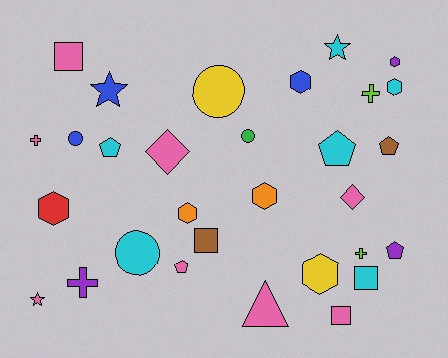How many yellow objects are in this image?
There are 2 yellow objects.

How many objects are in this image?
There are 30 objects.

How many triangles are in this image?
There is 1 triangle.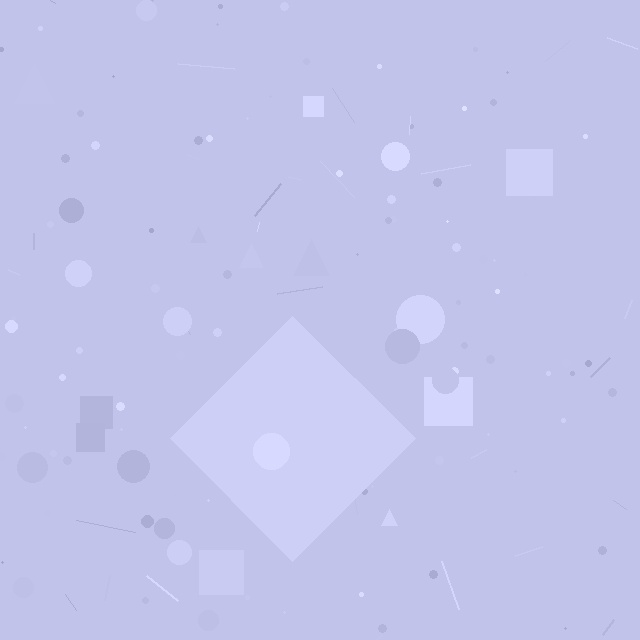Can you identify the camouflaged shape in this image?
The camouflaged shape is a diamond.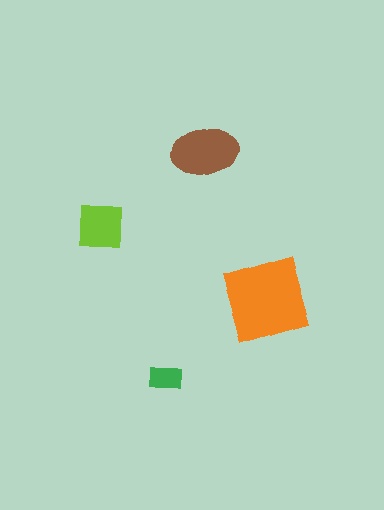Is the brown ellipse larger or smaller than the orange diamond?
Smaller.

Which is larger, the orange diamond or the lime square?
The orange diamond.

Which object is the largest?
The orange diamond.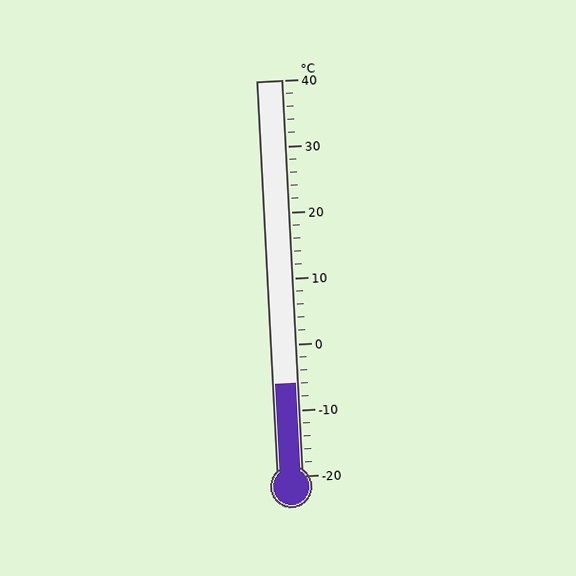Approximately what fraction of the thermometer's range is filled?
The thermometer is filled to approximately 25% of its range.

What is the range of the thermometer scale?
The thermometer scale ranges from -20°C to 40°C.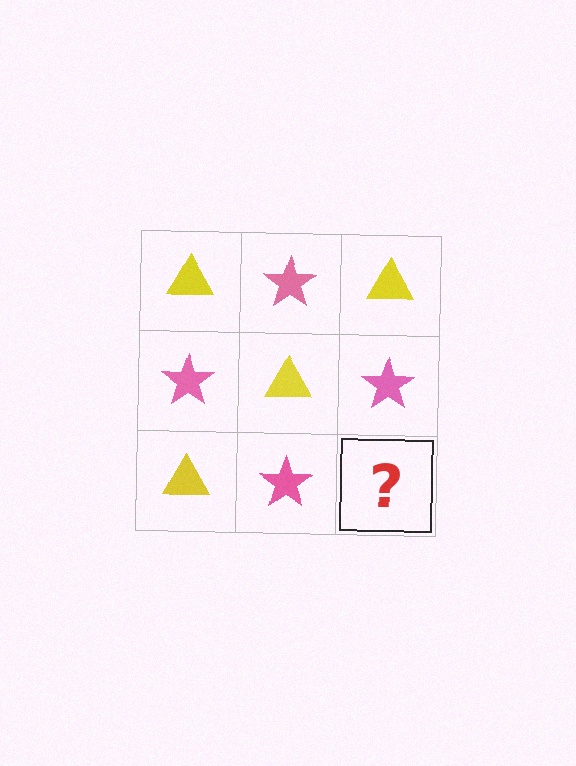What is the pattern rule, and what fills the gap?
The rule is that it alternates yellow triangle and pink star in a checkerboard pattern. The gap should be filled with a yellow triangle.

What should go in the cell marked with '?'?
The missing cell should contain a yellow triangle.